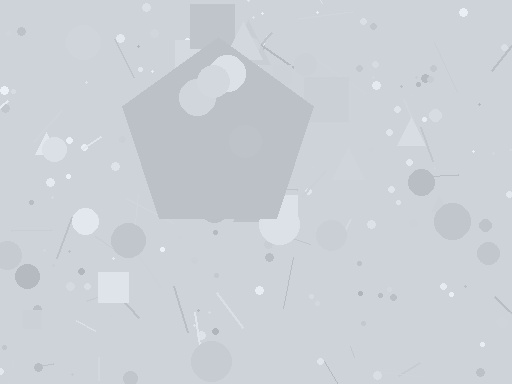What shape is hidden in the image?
A pentagon is hidden in the image.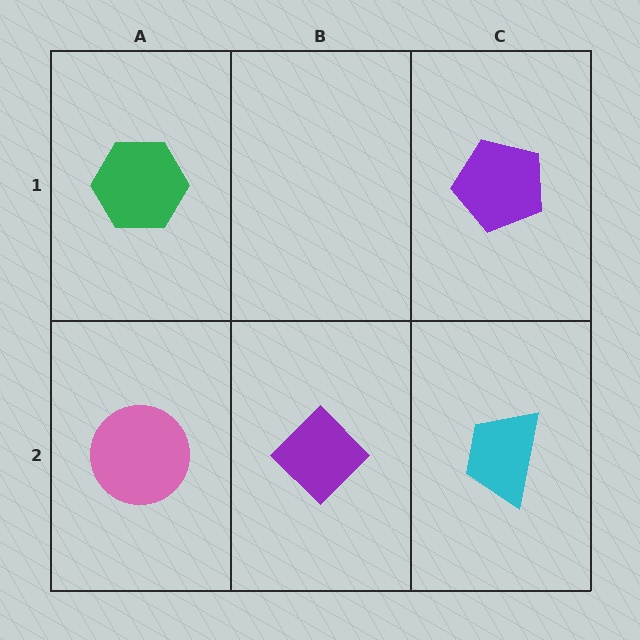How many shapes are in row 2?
3 shapes.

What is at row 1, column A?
A green hexagon.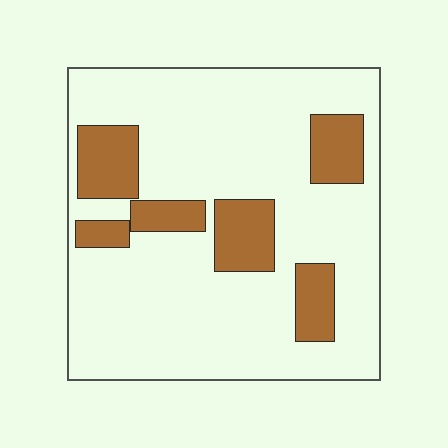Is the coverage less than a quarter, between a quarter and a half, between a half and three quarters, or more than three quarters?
Less than a quarter.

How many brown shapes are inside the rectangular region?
6.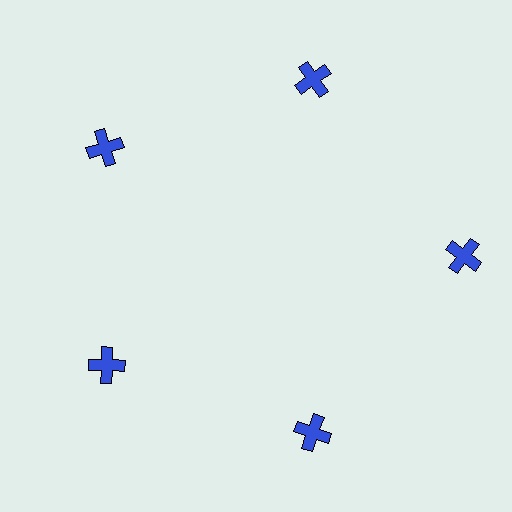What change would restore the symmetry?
The symmetry would be restored by moving it inward, back onto the ring so that all 5 crosses sit at equal angles and equal distance from the center.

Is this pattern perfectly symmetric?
No. The 5 blue crosses are arranged in a ring, but one element near the 3 o'clock position is pushed outward from the center, breaking the 5-fold rotational symmetry.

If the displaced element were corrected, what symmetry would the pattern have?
It would have 5-fold rotational symmetry — the pattern would map onto itself every 72 degrees.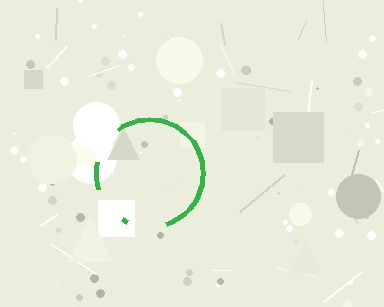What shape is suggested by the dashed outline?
The dashed outline suggests a circle.